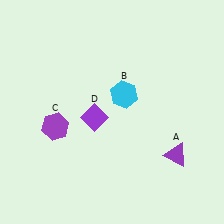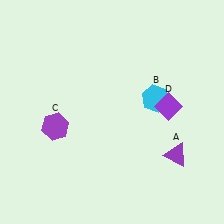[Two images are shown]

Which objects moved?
The objects that moved are: the cyan hexagon (B), the purple diamond (D).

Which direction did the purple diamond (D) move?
The purple diamond (D) moved right.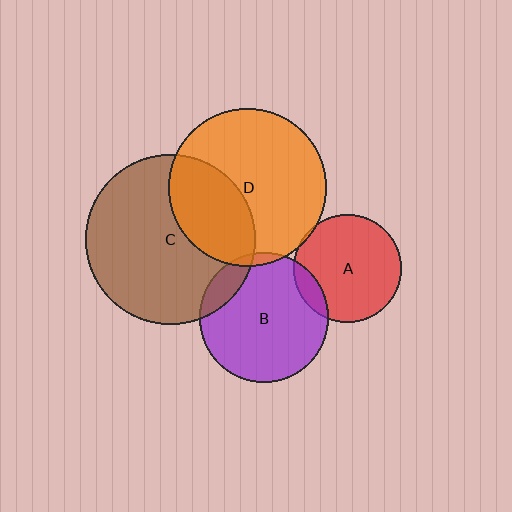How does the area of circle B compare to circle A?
Approximately 1.4 times.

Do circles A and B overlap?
Yes.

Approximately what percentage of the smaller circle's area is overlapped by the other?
Approximately 10%.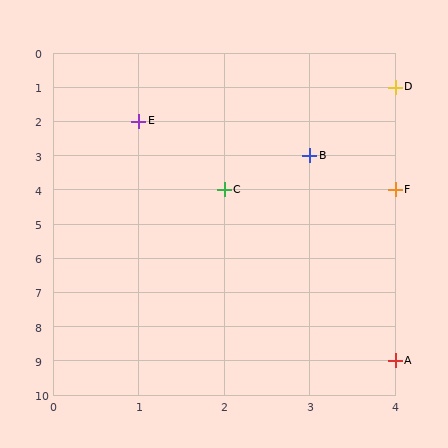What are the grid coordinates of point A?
Point A is at grid coordinates (4, 9).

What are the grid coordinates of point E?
Point E is at grid coordinates (1, 2).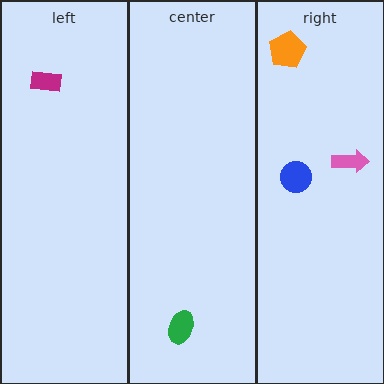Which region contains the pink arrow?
The right region.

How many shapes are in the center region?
1.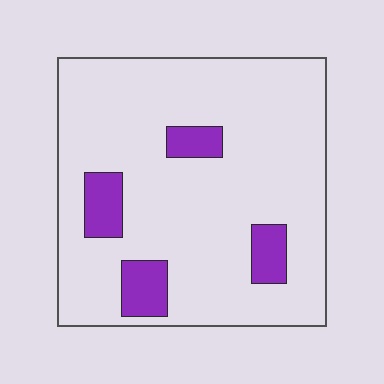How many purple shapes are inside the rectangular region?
4.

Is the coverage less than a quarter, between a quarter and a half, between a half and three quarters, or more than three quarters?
Less than a quarter.